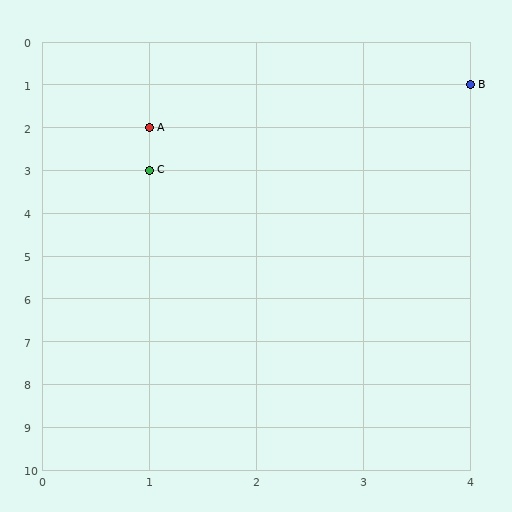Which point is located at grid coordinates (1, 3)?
Point C is at (1, 3).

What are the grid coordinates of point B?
Point B is at grid coordinates (4, 1).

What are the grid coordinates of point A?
Point A is at grid coordinates (1, 2).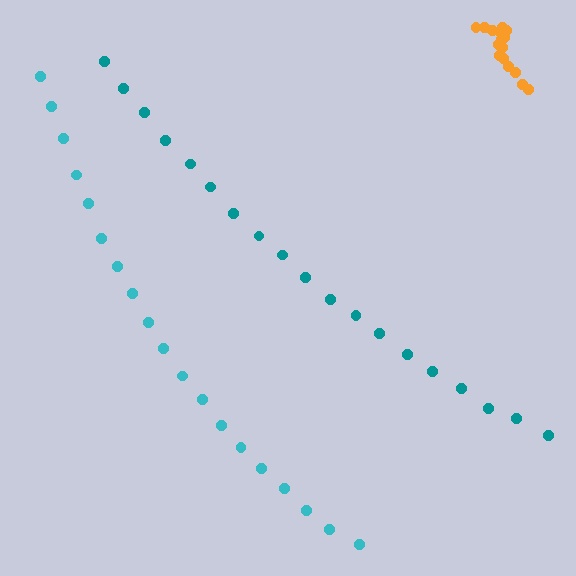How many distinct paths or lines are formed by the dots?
There are 3 distinct paths.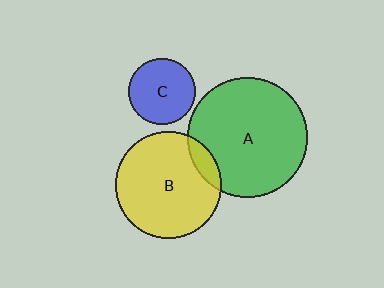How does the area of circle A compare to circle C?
Approximately 3.2 times.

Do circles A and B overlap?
Yes.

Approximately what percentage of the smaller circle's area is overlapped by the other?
Approximately 10%.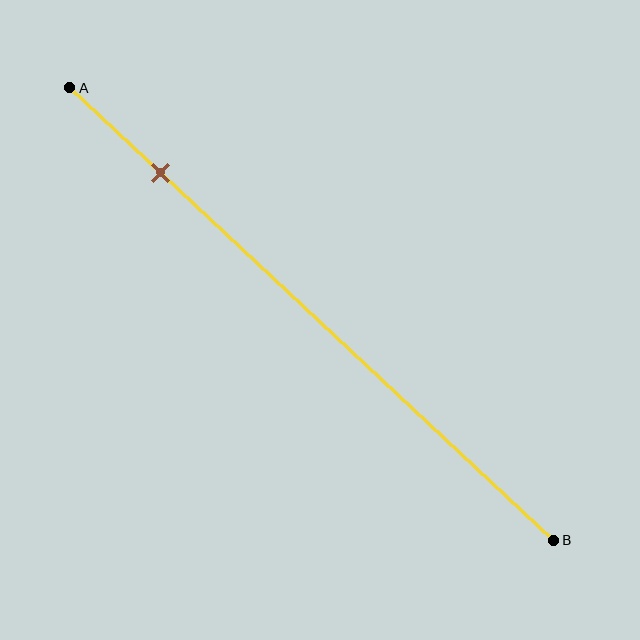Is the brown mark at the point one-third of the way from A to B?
No, the mark is at about 20% from A, not at the 33% one-third point.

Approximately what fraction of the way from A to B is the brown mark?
The brown mark is approximately 20% of the way from A to B.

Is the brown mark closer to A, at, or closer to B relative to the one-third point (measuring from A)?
The brown mark is closer to point A than the one-third point of segment AB.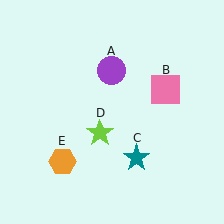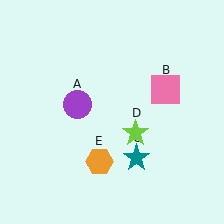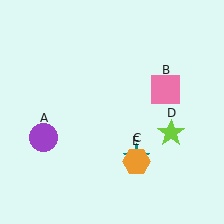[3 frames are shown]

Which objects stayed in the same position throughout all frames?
Pink square (object B) and teal star (object C) remained stationary.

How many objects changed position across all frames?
3 objects changed position: purple circle (object A), lime star (object D), orange hexagon (object E).